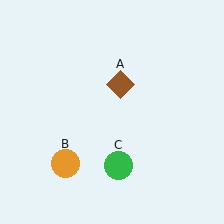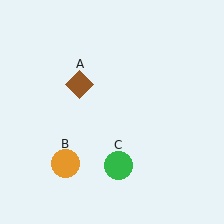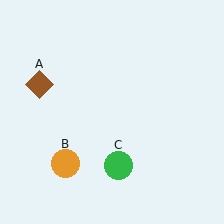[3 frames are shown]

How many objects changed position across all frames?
1 object changed position: brown diamond (object A).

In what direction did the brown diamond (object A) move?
The brown diamond (object A) moved left.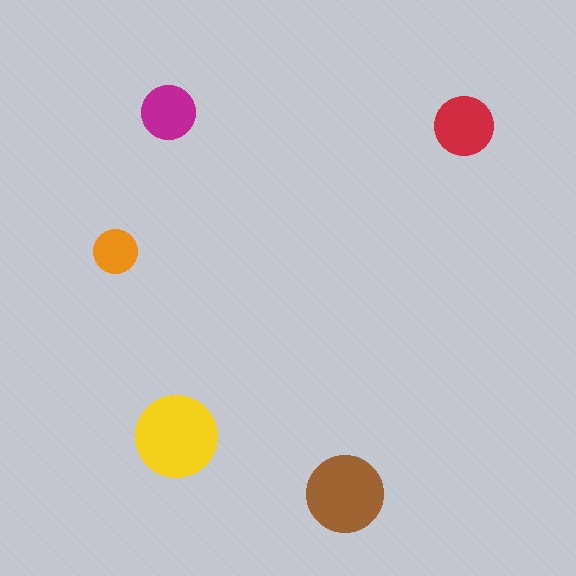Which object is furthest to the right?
The red circle is rightmost.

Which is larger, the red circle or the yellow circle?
The yellow one.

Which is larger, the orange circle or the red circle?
The red one.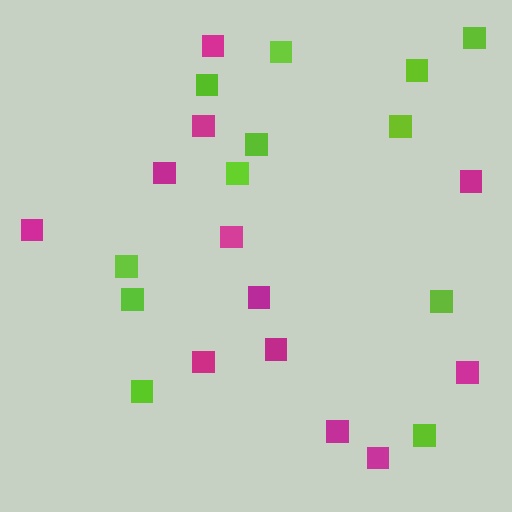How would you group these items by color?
There are 2 groups: one group of magenta squares (12) and one group of lime squares (12).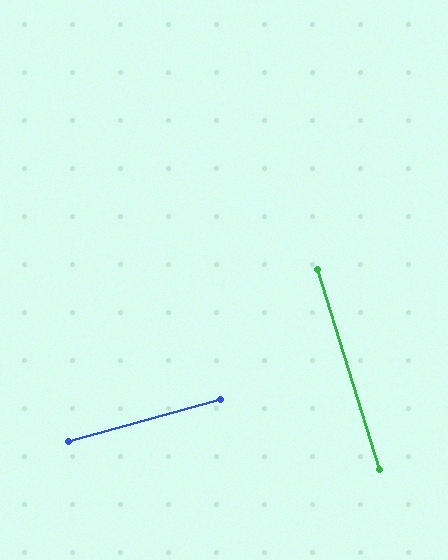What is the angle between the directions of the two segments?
Approximately 88 degrees.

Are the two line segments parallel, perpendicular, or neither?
Perpendicular — they meet at approximately 88°.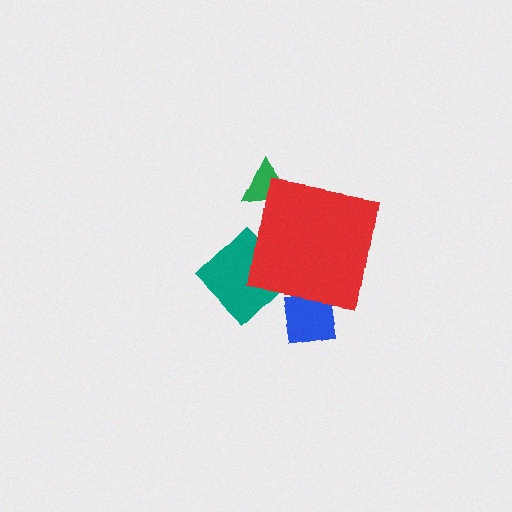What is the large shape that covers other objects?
A red square.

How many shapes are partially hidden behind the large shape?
3 shapes are partially hidden.